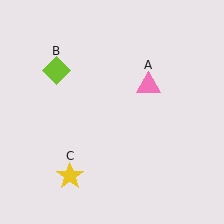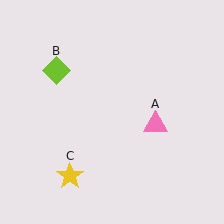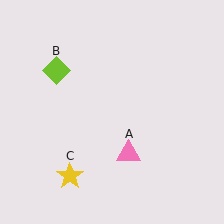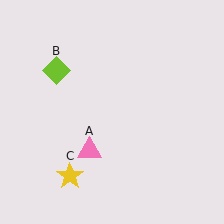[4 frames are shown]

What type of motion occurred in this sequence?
The pink triangle (object A) rotated clockwise around the center of the scene.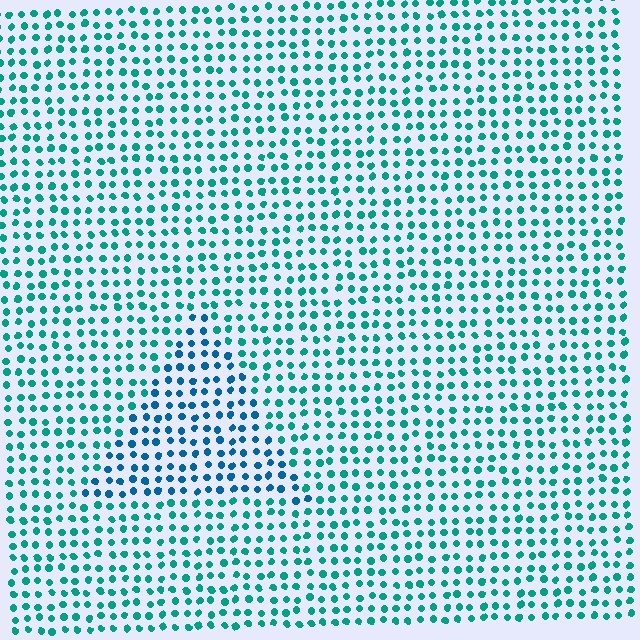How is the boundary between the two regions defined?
The boundary is defined purely by a slight shift in hue (about 31 degrees). Spacing, size, and orientation are identical on both sides.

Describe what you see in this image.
The image is filled with small teal elements in a uniform arrangement. A triangle-shaped region is visible where the elements are tinted to a slightly different hue, forming a subtle color boundary.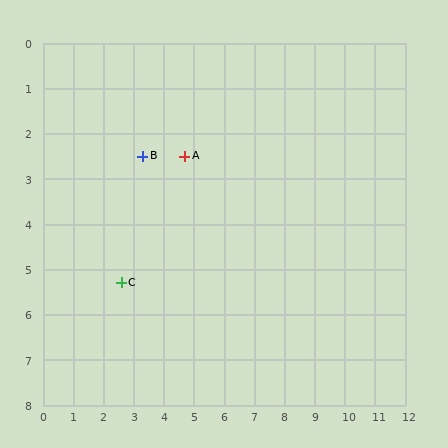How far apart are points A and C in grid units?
Points A and C are about 3.5 grid units apart.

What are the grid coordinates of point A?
Point A is at approximately (4.7, 2.5).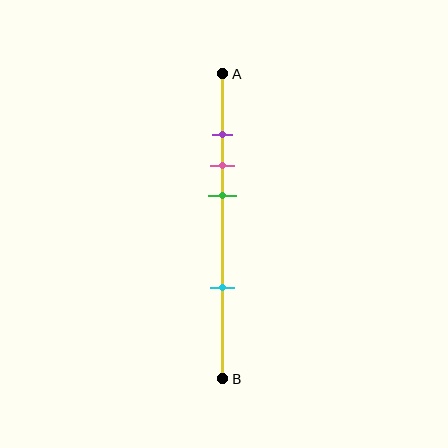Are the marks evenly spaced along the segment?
No, the marks are not evenly spaced.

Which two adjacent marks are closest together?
The purple and pink marks are the closest adjacent pair.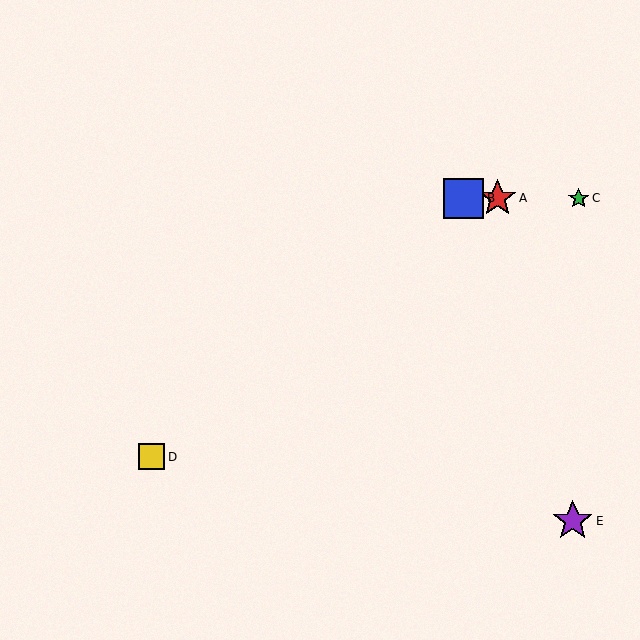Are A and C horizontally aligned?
Yes, both are at y≈198.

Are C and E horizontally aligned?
No, C is at y≈198 and E is at y≈521.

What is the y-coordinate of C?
Object C is at y≈198.